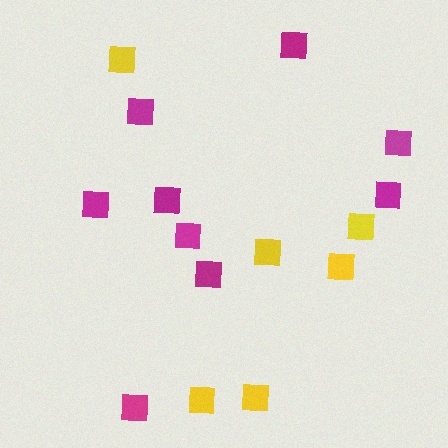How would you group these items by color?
There are 2 groups: one group of yellow squares (6) and one group of magenta squares (9).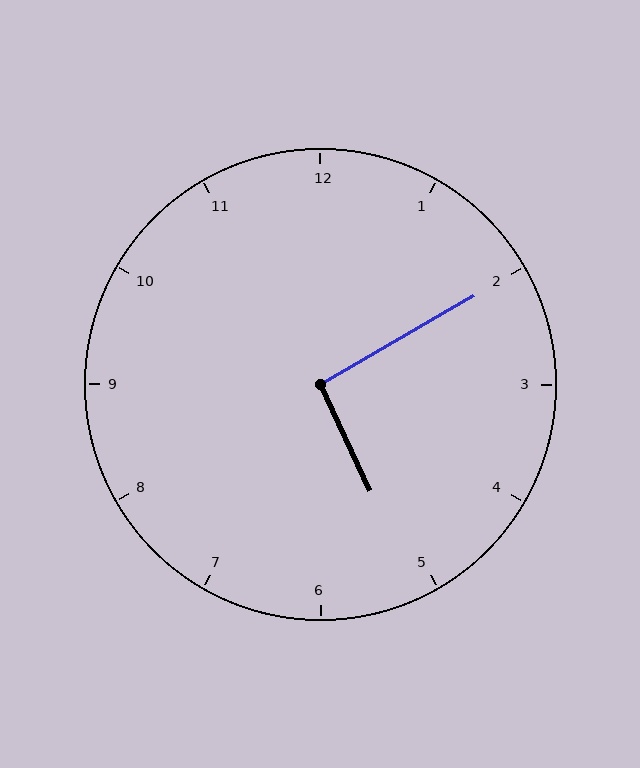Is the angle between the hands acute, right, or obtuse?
It is right.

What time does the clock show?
5:10.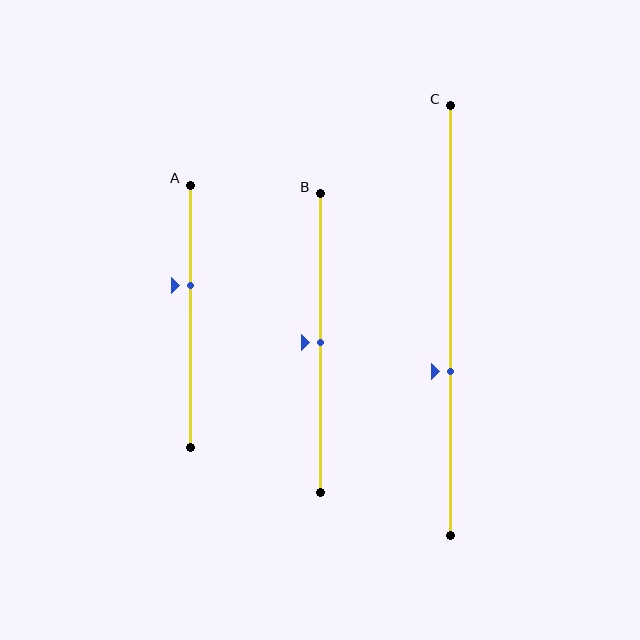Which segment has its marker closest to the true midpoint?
Segment B has its marker closest to the true midpoint.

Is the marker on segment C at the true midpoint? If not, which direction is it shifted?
No, the marker on segment C is shifted downward by about 12% of the segment length.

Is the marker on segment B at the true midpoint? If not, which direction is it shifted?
Yes, the marker on segment B is at the true midpoint.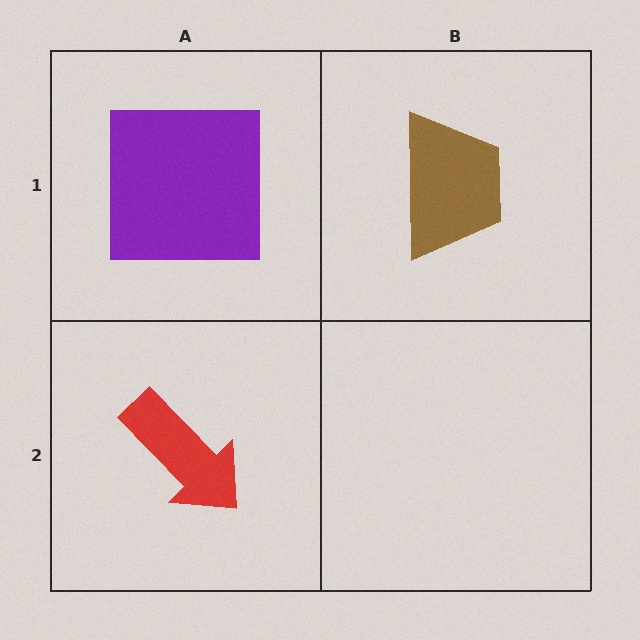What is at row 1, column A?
A purple square.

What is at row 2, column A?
A red arrow.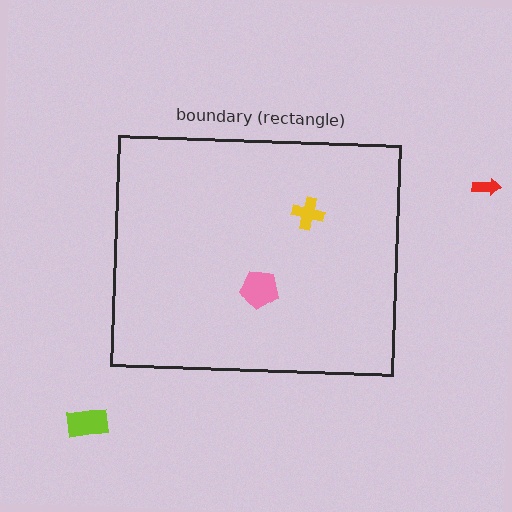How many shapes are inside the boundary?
2 inside, 2 outside.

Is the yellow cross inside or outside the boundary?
Inside.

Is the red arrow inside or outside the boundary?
Outside.